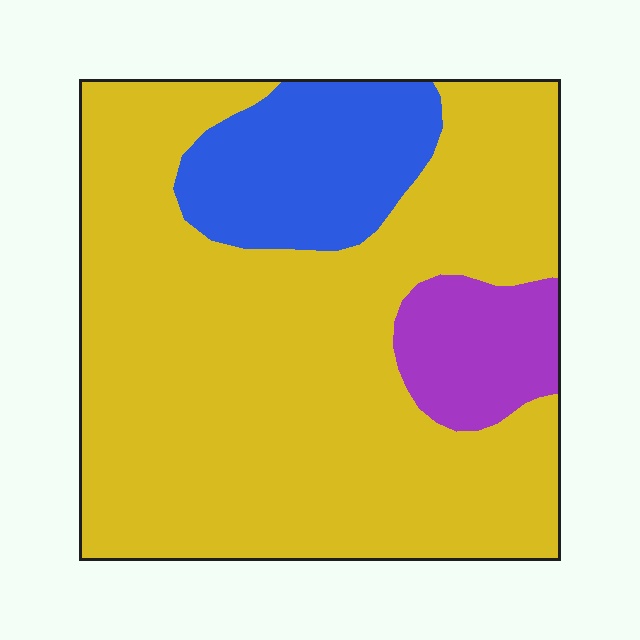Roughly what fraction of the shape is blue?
Blue takes up less than a quarter of the shape.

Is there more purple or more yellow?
Yellow.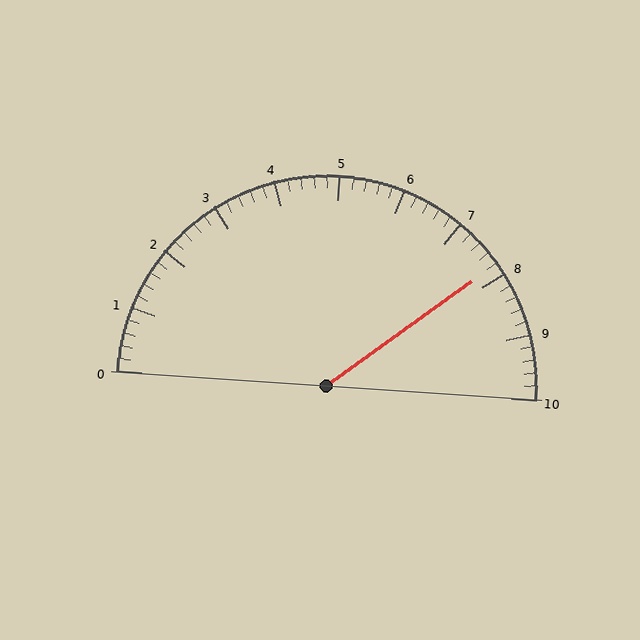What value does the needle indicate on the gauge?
The needle indicates approximately 7.8.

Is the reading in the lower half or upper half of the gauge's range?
The reading is in the upper half of the range (0 to 10).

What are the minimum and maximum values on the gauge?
The gauge ranges from 0 to 10.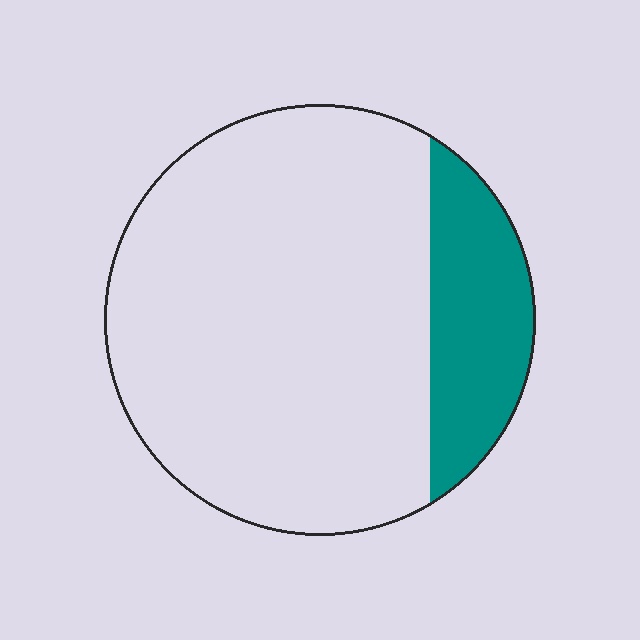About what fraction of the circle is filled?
About one fifth (1/5).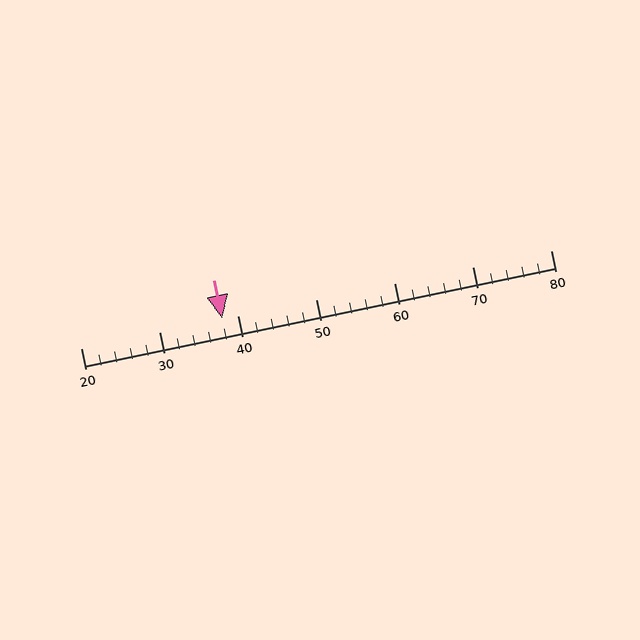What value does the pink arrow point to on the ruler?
The pink arrow points to approximately 38.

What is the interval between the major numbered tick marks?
The major tick marks are spaced 10 units apart.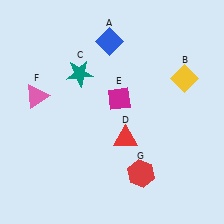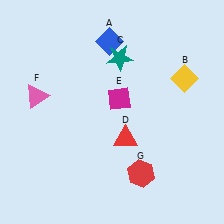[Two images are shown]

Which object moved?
The teal star (C) moved right.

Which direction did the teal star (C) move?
The teal star (C) moved right.